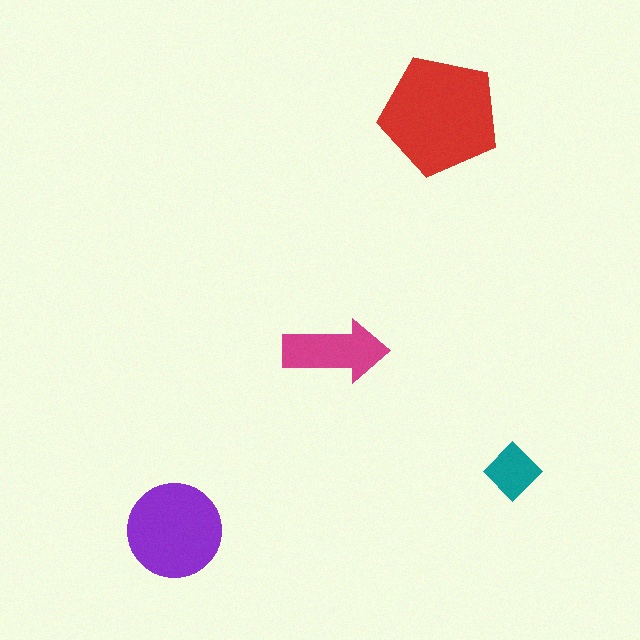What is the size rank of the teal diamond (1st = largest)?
4th.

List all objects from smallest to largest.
The teal diamond, the magenta arrow, the purple circle, the red pentagon.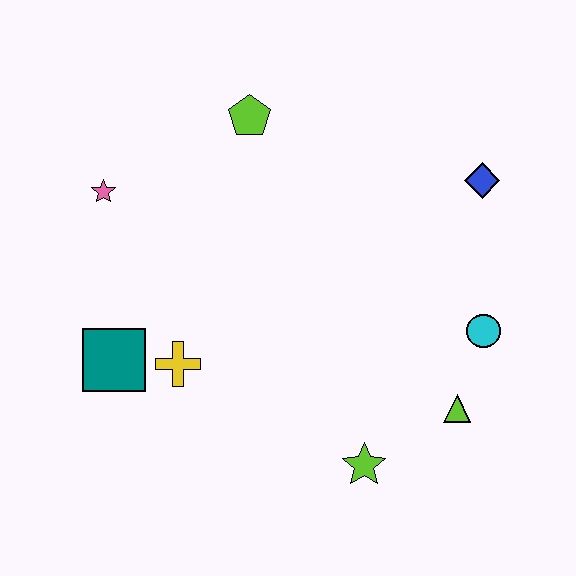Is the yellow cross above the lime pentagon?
No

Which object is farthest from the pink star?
The lime triangle is farthest from the pink star.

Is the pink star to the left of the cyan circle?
Yes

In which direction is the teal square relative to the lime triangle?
The teal square is to the left of the lime triangle.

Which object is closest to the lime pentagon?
The pink star is closest to the lime pentagon.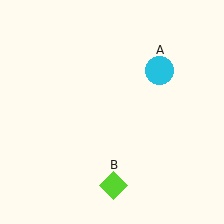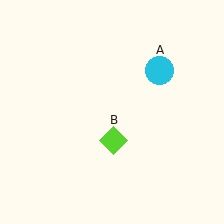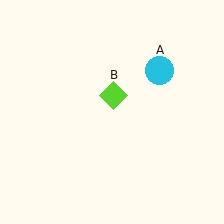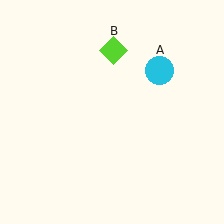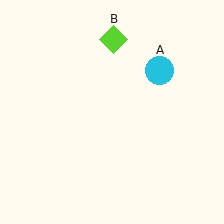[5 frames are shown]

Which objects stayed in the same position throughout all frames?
Cyan circle (object A) remained stationary.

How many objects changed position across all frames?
1 object changed position: lime diamond (object B).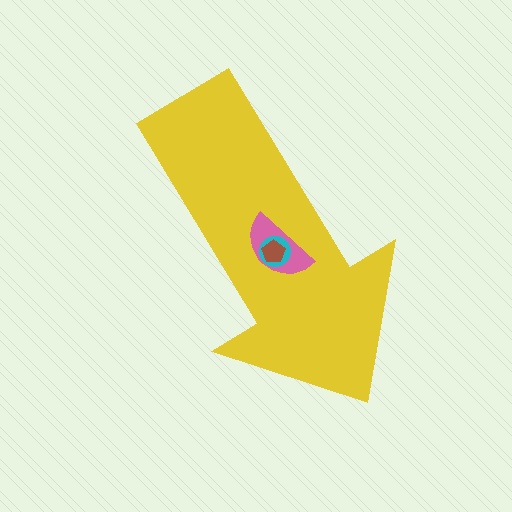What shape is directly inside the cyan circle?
The brown pentagon.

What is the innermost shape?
The brown pentagon.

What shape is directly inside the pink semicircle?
The cyan circle.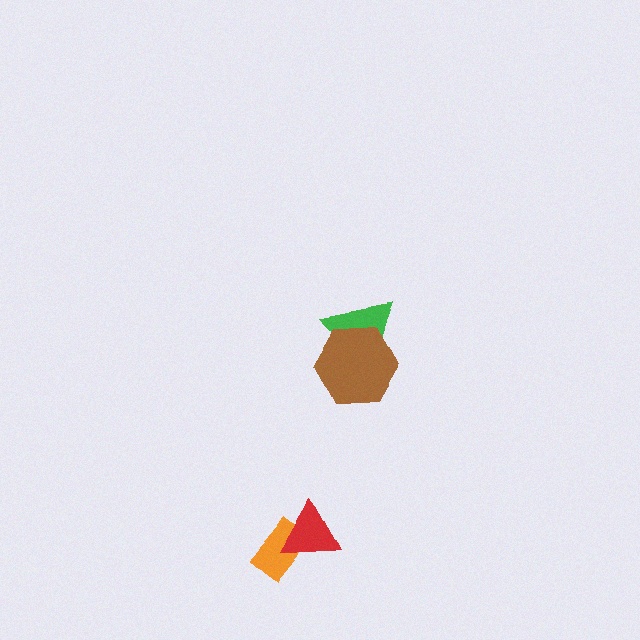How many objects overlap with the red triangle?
1 object overlaps with the red triangle.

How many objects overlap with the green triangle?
1 object overlaps with the green triangle.